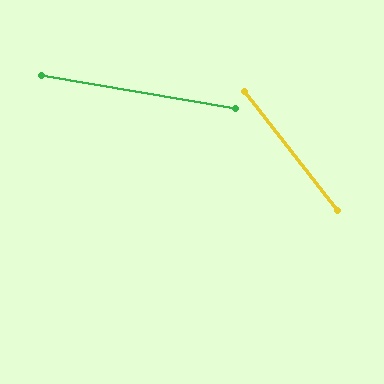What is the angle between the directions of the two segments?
Approximately 42 degrees.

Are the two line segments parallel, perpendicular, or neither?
Neither parallel nor perpendicular — they differ by about 42°.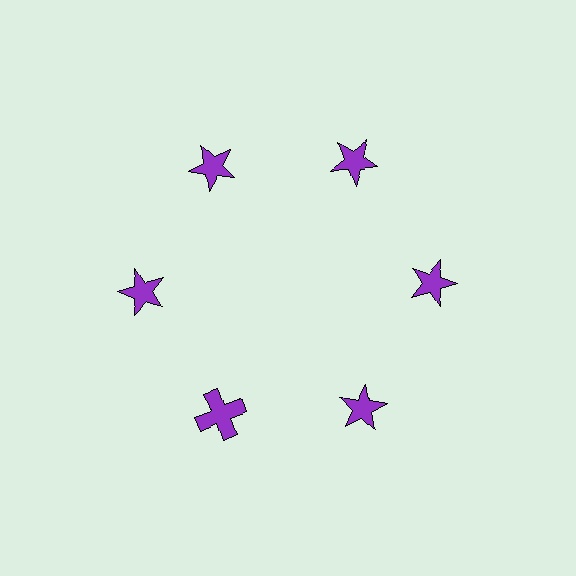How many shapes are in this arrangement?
There are 6 shapes arranged in a ring pattern.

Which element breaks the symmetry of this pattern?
The purple cross at roughly the 7 o'clock position breaks the symmetry. All other shapes are purple stars.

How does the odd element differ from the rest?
It has a different shape: cross instead of star.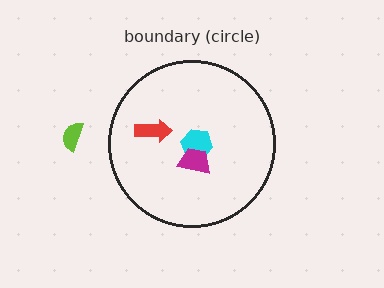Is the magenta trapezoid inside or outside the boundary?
Inside.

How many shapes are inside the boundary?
3 inside, 1 outside.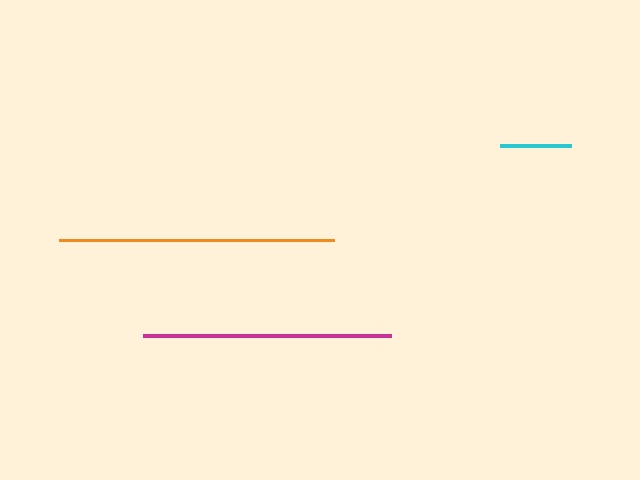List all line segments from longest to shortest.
From longest to shortest: orange, magenta, cyan.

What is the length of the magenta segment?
The magenta segment is approximately 247 pixels long.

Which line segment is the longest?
The orange line is the longest at approximately 276 pixels.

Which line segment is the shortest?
The cyan line is the shortest at approximately 71 pixels.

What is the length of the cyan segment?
The cyan segment is approximately 71 pixels long.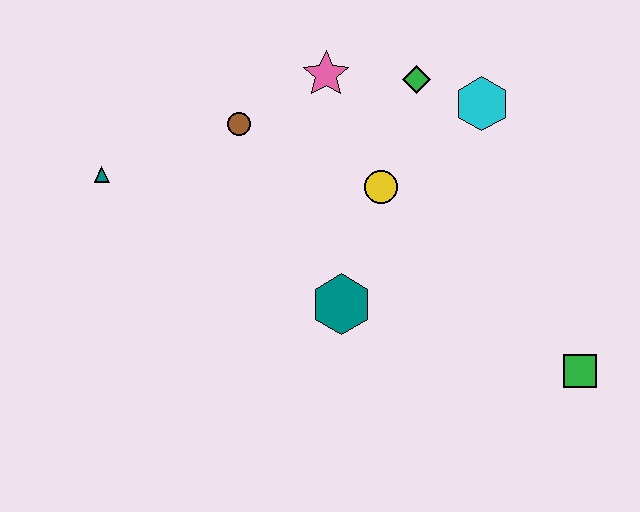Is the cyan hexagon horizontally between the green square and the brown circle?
Yes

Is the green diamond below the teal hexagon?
No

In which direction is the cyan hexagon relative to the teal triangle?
The cyan hexagon is to the right of the teal triangle.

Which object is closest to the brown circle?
The pink star is closest to the brown circle.